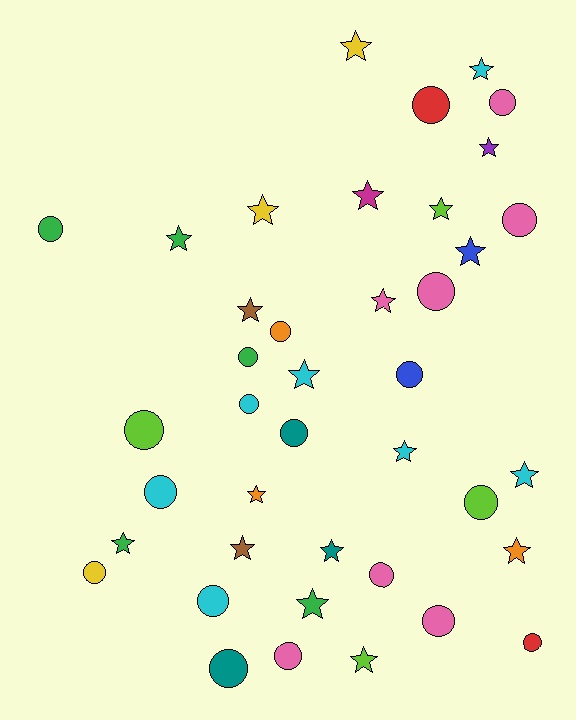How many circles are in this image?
There are 20 circles.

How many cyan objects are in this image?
There are 7 cyan objects.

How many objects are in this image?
There are 40 objects.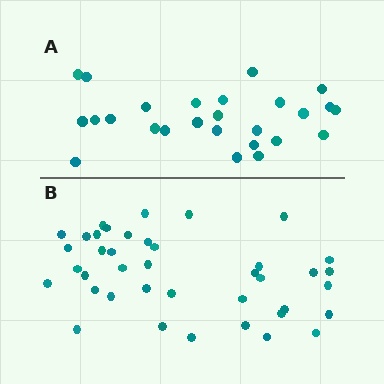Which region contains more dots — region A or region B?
Region B (the bottom region) has more dots.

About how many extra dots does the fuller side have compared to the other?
Region B has approximately 15 more dots than region A.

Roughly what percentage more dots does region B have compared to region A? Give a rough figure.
About 55% more.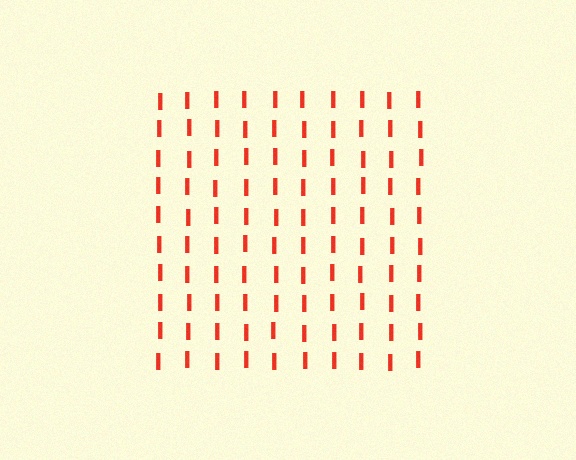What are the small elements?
The small elements are letter I's.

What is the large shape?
The large shape is a square.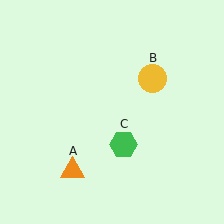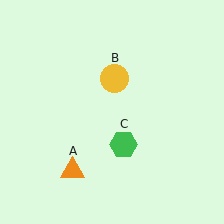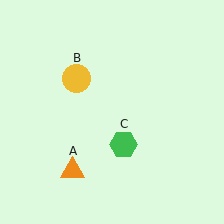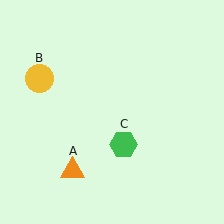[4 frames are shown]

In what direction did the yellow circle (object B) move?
The yellow circle (object B) moved left.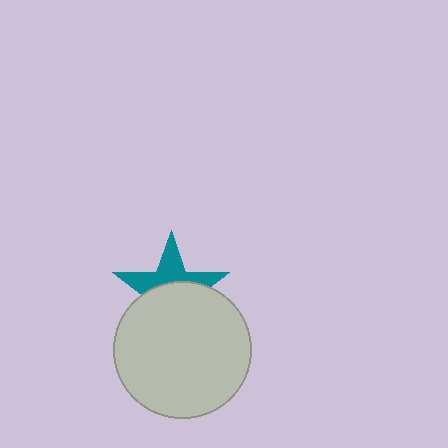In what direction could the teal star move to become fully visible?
The teal star could move up. That would shift it out from behind the light gray circle entirely.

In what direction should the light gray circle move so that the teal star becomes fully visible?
The light gray circle should move down. That is the shortest direction to clear the overlap and leave the teal star fully visible.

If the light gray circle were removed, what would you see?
You would see the complete teal star.